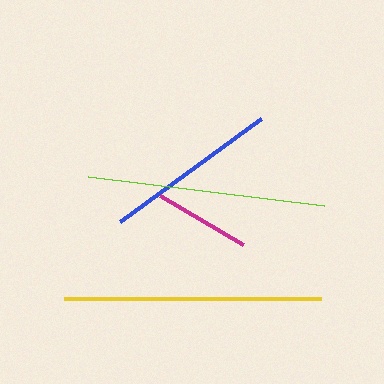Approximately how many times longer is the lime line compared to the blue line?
The lime line is approximately 1.4 times the length of the blue line.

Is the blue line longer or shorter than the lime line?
The lime line is longer than the blue line.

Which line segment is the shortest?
The magenta line is the shortest at approximately 97 pixels.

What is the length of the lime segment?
The lime segment is approximately 238 pixels long.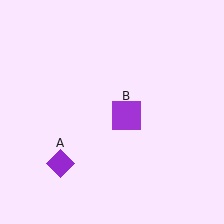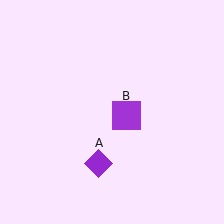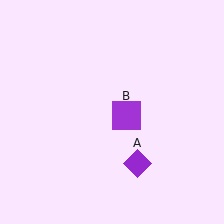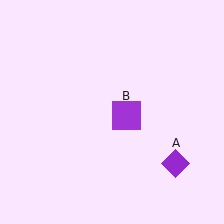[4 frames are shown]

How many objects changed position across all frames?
1 object changed position: purple diamond (object A).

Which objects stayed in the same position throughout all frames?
Purple square (object B) remained stationary.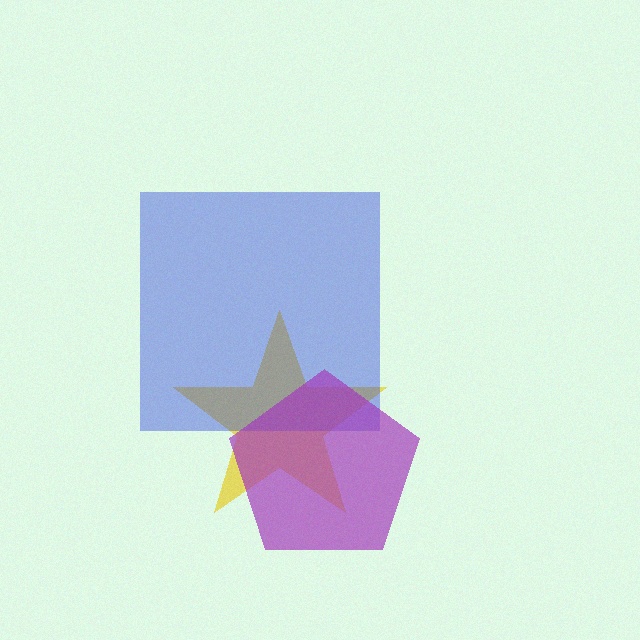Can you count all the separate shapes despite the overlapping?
Yes, there are 3 separate shapes.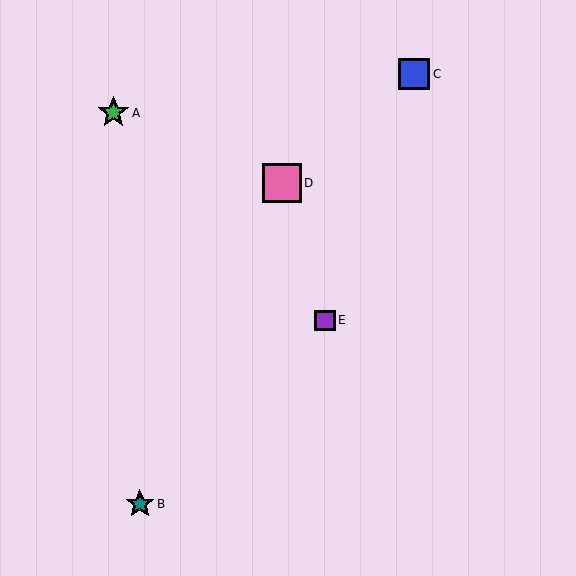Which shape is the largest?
The pink square (labeled D) is the largest.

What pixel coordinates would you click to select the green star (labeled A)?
Click at (113, 113) to select the green star A.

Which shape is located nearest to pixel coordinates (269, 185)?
The pink square (labeled D) at (282, 183) is nearest to that location.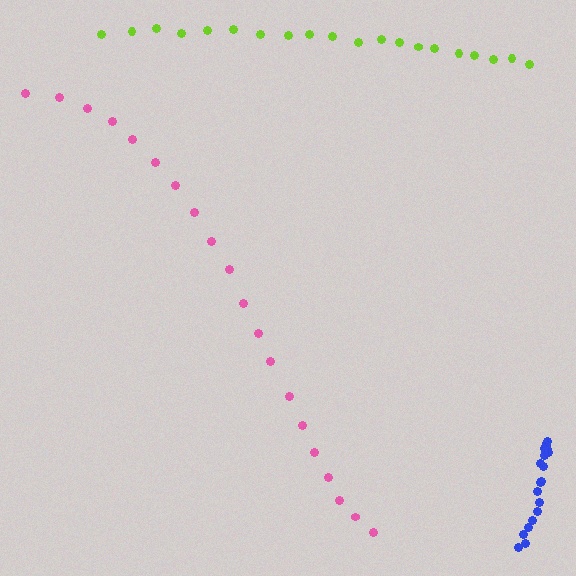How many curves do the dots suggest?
There are 3 distinct paths.